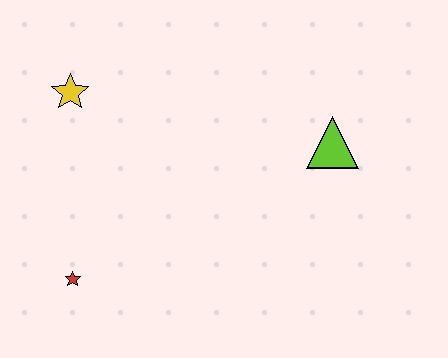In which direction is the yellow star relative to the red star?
The yellow star is above the red star.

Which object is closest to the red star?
The yellow star is closest to the red star.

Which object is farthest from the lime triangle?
The red star is farthest from the lime triangle.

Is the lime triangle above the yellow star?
No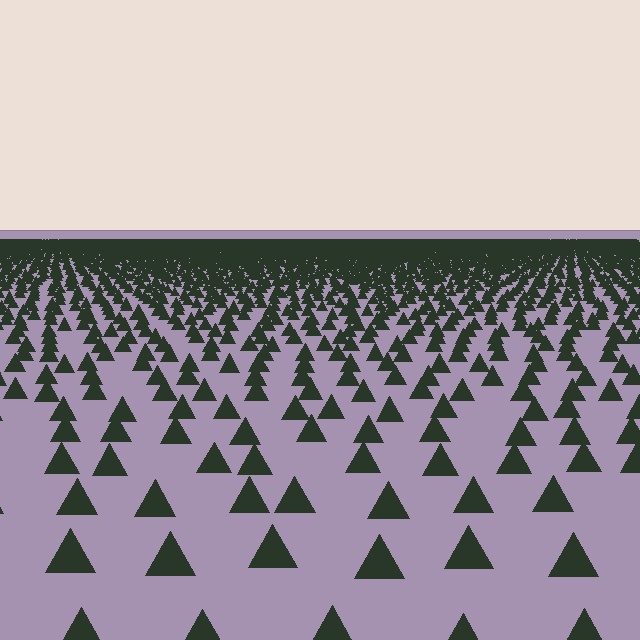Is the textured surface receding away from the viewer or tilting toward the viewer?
The surface is receding away from the viewer. Texture elements get smaller and denser toward the top.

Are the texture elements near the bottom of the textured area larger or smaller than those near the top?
Larger. Near the bottom, elements are closer to the viewer and appear at a bigger on-screen size.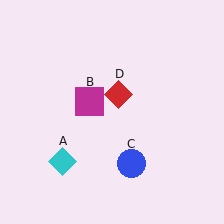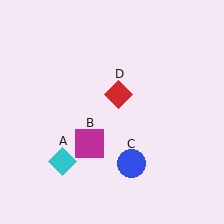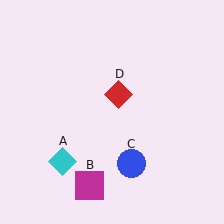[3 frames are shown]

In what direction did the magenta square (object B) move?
The magenta square (object B) moved down.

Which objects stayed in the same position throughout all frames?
Cyan diamond (object A) and blue circle (object C) and red diamond (object D) remained stationary.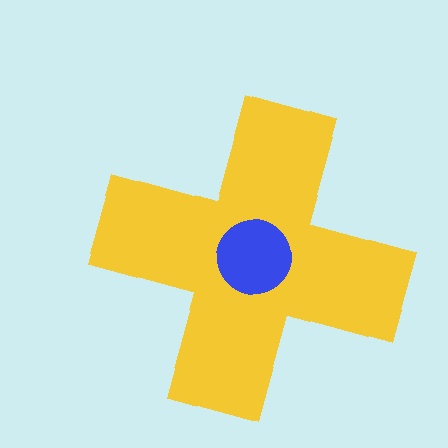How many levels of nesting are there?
2.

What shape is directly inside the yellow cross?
The blue circle.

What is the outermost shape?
The yellow cross.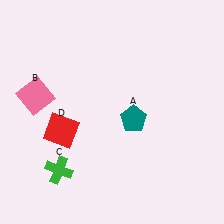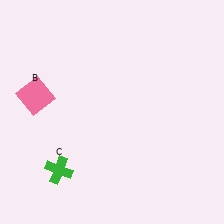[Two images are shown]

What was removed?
The red square (D), the teal pentagon (A) were removed in Image 2.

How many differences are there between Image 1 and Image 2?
There are 2 differences between the two images.